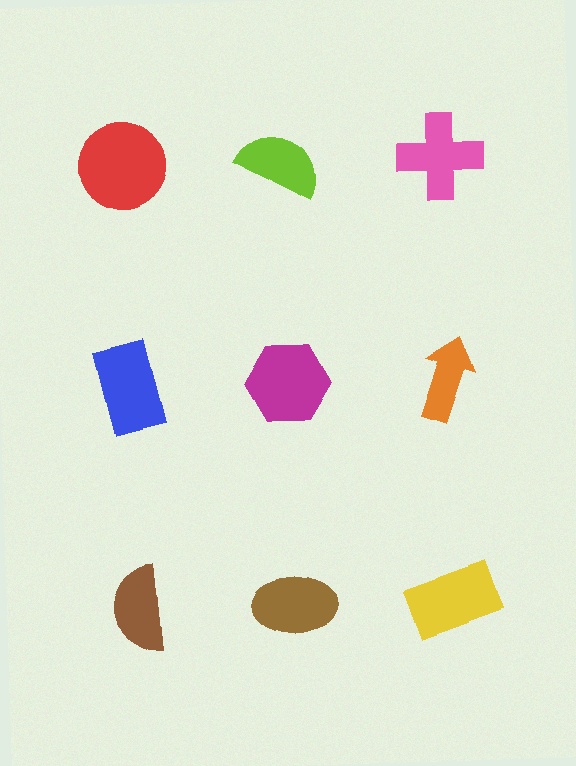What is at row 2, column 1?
A blue rectangle.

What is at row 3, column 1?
A brown semicircle.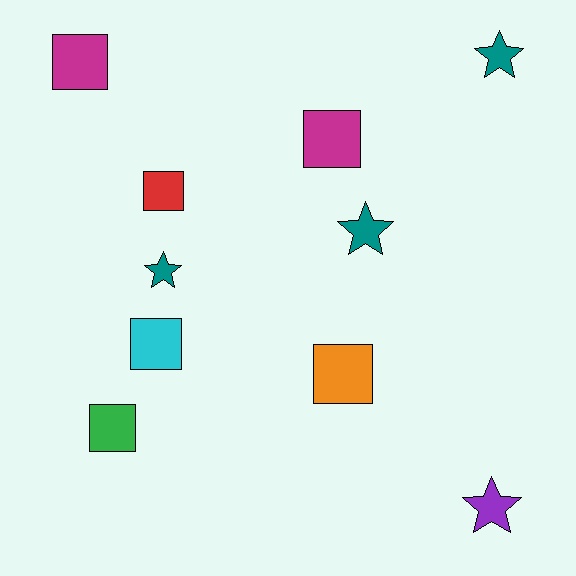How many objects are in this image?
There are 10 objects.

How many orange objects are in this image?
There is 1 orange object.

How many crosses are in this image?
There are no crosses.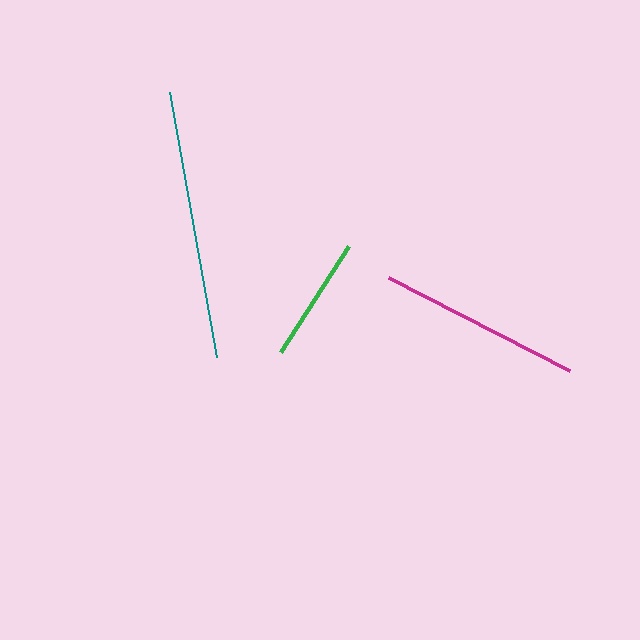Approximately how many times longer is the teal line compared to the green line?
The teal line is approximately 2.1 times the length of the green line.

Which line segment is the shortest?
The green line is the shortest at approximately 126 pixels.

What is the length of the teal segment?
The teal segment is approximately 268 pixels long.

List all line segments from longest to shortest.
From longest to shortest: teal, magenta, green.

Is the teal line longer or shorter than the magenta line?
The teal line is longer than the magenta line.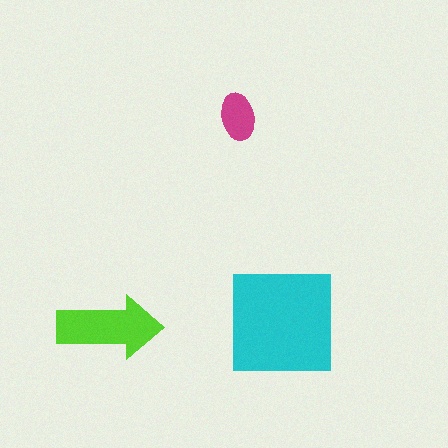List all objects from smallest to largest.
The magenta ellipse, the lime arrow, the cyan square.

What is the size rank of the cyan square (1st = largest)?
1st.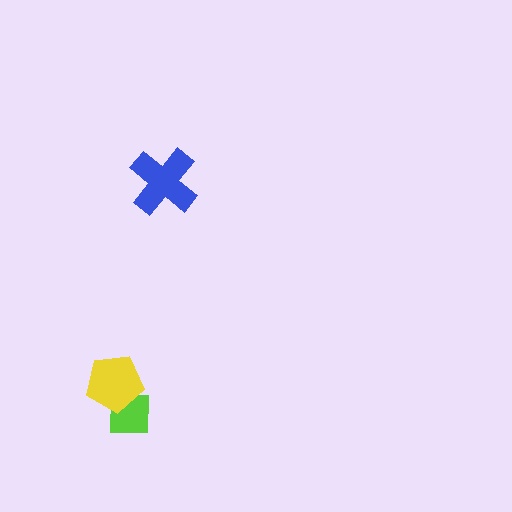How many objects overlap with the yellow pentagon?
1 object overlaps with the yellow pentagon.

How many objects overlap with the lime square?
1 object overlaps with the lime square.